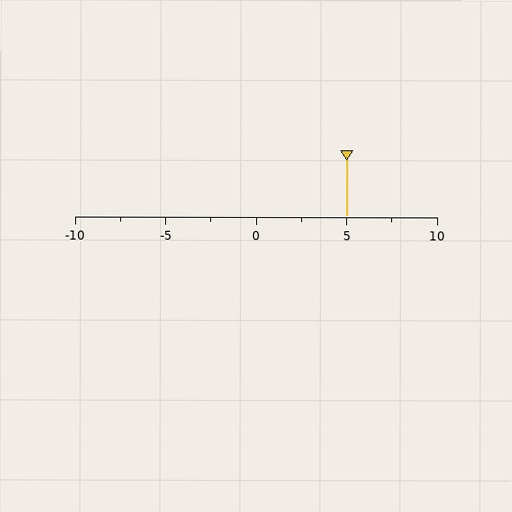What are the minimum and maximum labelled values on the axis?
The axis runs from -10 to 10.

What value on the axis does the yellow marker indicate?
The marker indicates approximately 5.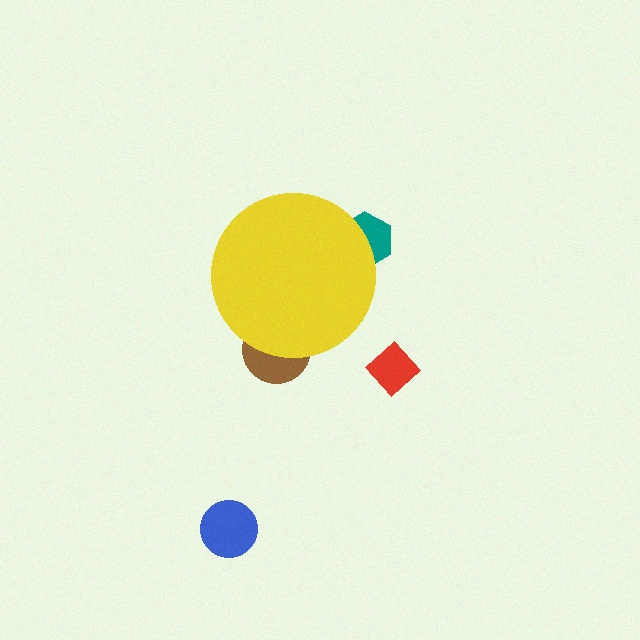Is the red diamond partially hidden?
No, the red diamond is fully visible.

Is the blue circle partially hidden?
No, the blue circle is fully visible.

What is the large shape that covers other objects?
A yellow circle.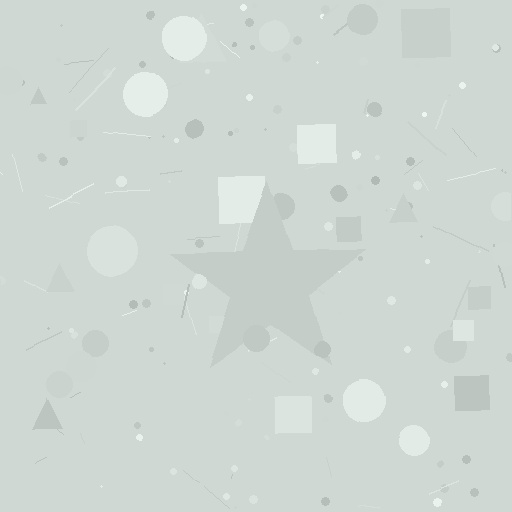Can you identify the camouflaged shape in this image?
The camouflaged shape is a star.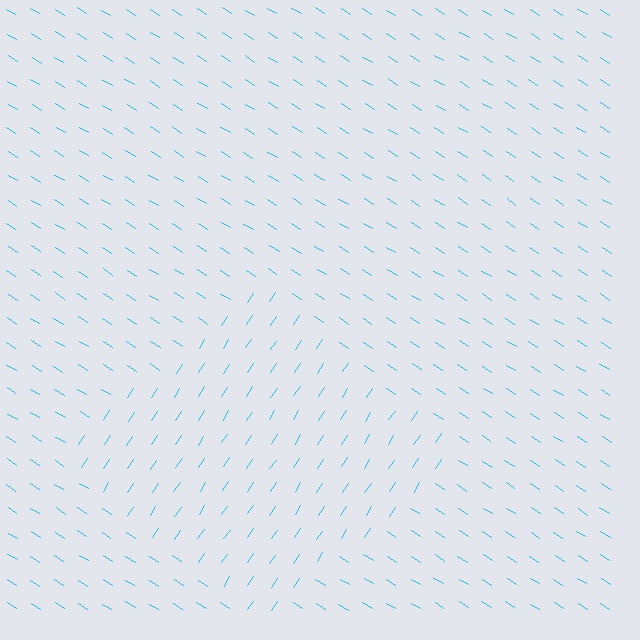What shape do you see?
I see a diamond.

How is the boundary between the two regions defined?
The boundary is defined purely by a change in line orientation (approximately 89 degrees difference). All lines are the same color and thickness.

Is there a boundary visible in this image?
Yes, there is a texture boundary formed by a change in line orientation.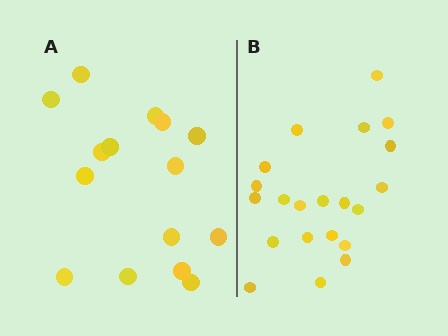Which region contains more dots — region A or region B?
Region B (the right region) has more dots.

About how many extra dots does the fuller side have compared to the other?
Region B has about 6 more dots than region A.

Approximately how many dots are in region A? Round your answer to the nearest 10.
About 20 dots. (The exact count is 15, which rounds to 20.)